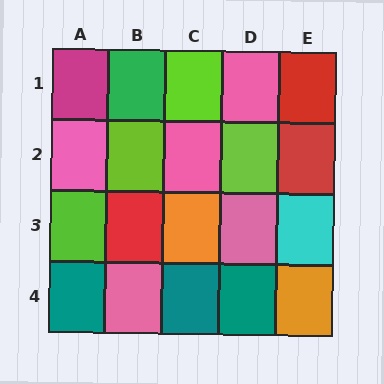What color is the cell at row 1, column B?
Green.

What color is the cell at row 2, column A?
Pink.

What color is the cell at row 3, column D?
Pink.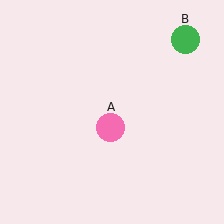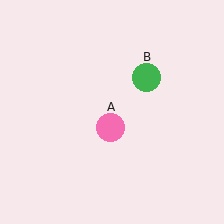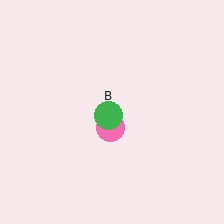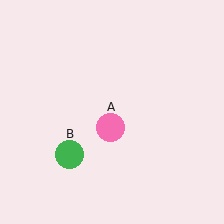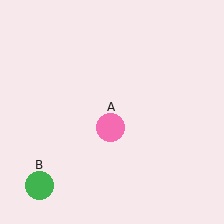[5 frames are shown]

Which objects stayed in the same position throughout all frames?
Pink circle (object A) remained stationary.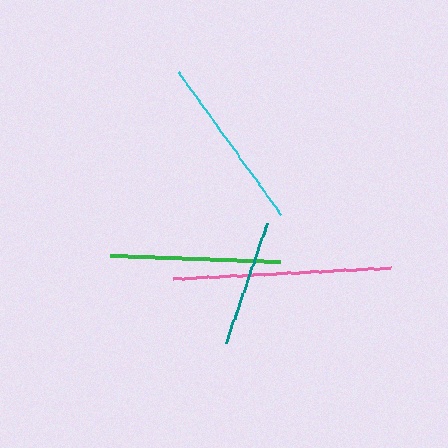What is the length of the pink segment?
The pink segment is approximately 218 pixels long.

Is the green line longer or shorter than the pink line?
The pink line is longer than the green line.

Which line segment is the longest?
The pink line is the longest at approximately 218 pixels.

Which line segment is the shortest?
The teal line is the shortest at approximately 127 pixels.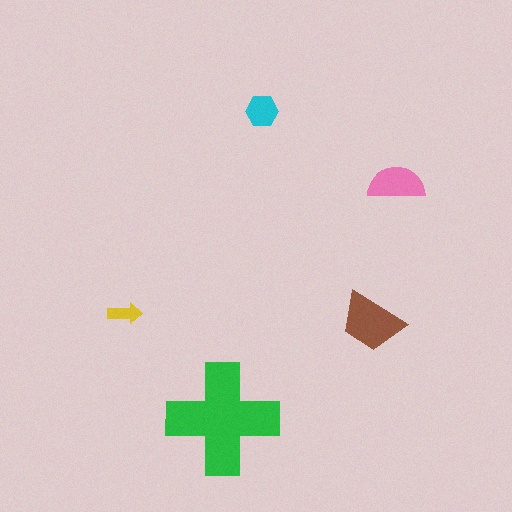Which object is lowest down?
The green cross is bottommost.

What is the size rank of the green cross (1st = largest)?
1st.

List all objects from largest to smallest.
The green cross, the brown trapezoid, the pink semicircle, the cyan hexagon, the yellow arrow.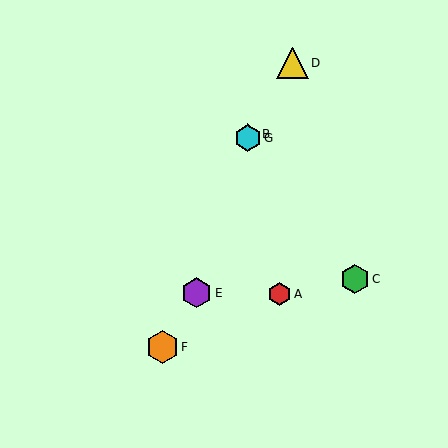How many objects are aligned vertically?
2 objects (B, G) are aligned vertically.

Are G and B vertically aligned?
Yes, both are at x≈248.